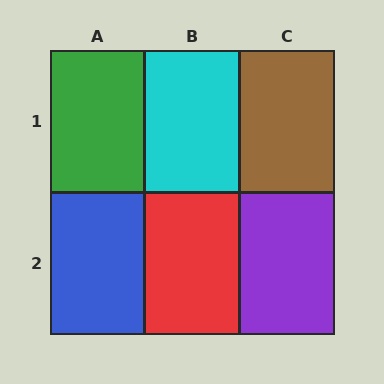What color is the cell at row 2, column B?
Red.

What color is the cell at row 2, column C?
Purple.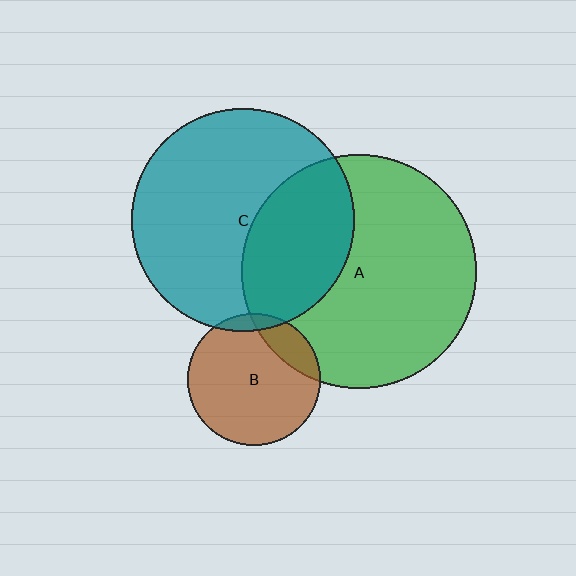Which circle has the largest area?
Circle A (green).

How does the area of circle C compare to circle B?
Approximately 2.8 times.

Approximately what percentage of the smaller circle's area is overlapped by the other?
Approximately 5%.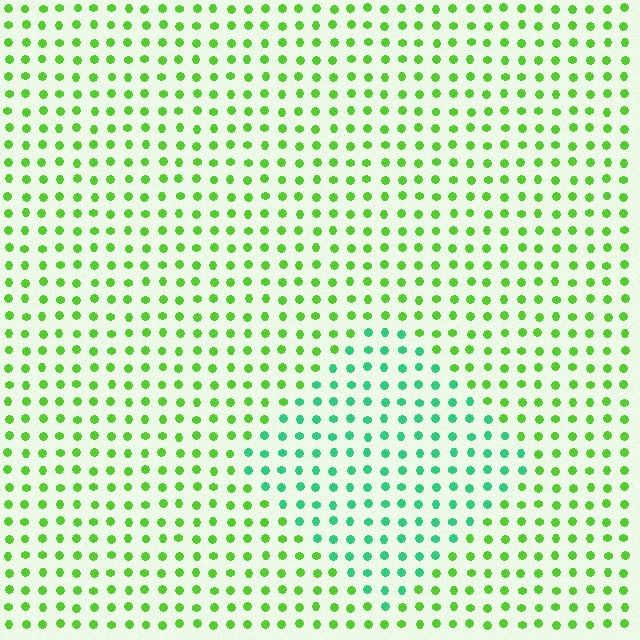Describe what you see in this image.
The image is filled with small lime elements in a uniform arrangement. A diamond-shaped region is visible where the elements are tinted to a slightly different hue, forming a subtle color boundary.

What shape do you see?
I see a diamond.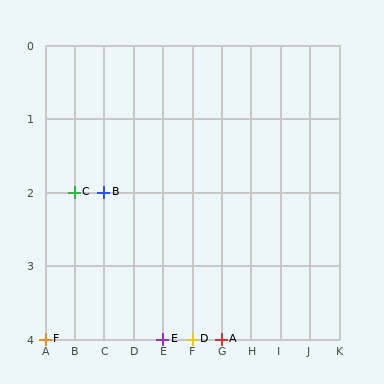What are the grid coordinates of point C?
Point C is at grid coordinates (B, 2).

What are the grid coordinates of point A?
Point A is at grid coordinates (G, 4).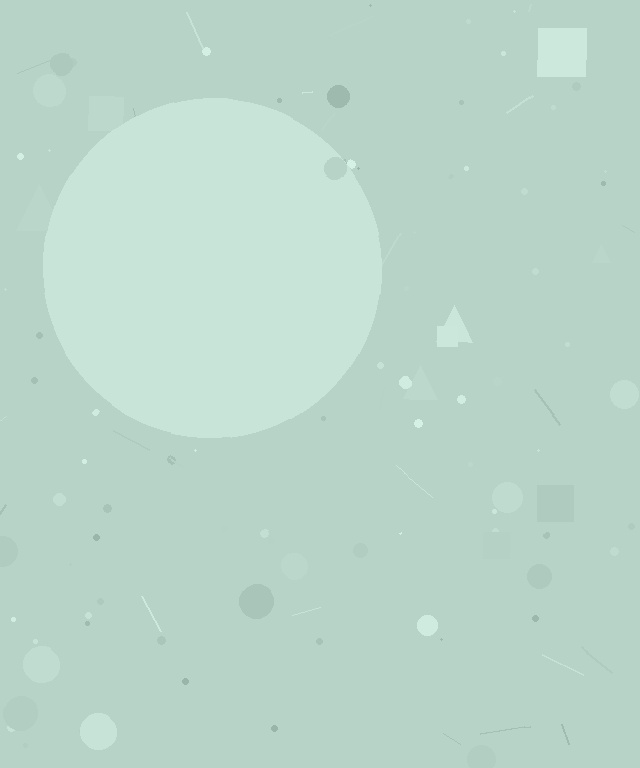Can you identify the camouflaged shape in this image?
The camouflaged shape is a circle.